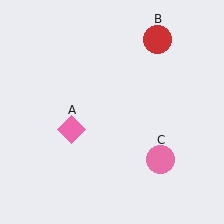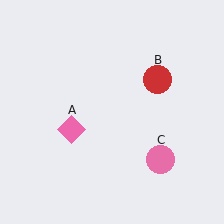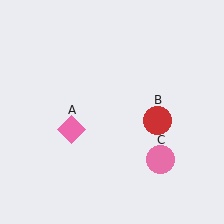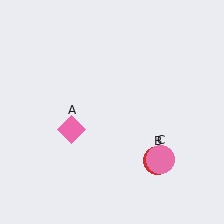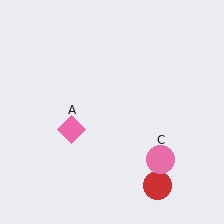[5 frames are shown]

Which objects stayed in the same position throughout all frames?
Pink diamond (object A) and pink circle (object C) remained stationary.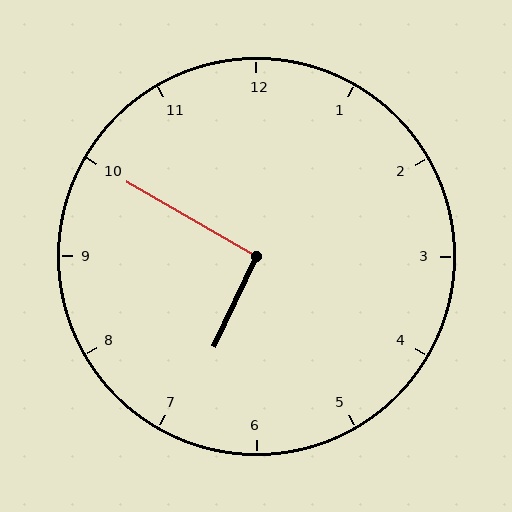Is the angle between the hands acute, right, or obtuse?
It is right.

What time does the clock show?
6:50.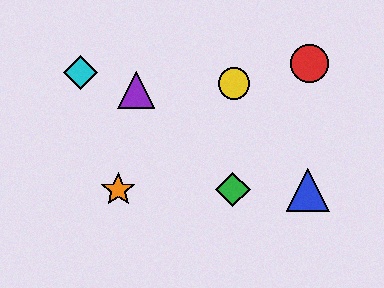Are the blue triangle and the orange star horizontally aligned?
Yes, both are at y≈190.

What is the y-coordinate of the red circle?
The red circle is at y≈64.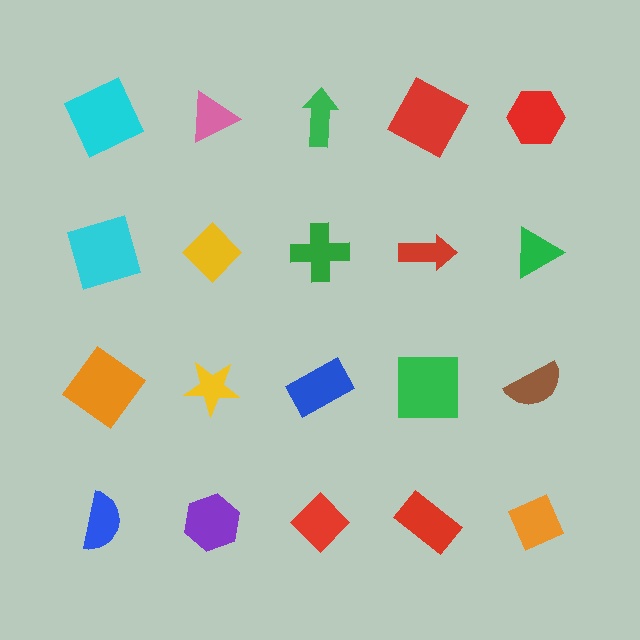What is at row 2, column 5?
A green triangle.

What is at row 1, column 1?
A cyan square.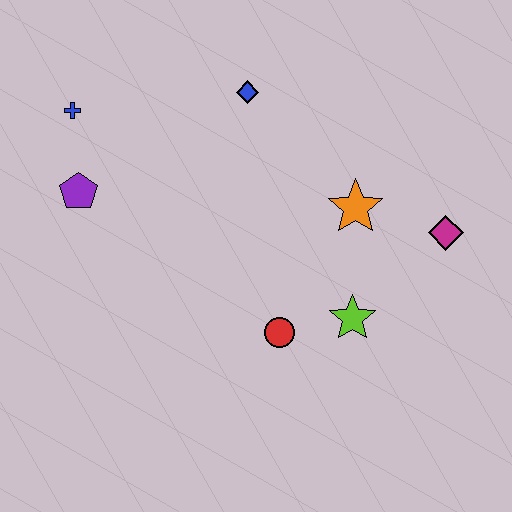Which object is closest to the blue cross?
The purple pentagon is closest to the blue cross.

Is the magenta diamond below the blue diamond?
Yes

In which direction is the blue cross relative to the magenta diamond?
The blue cross is to the left of the magenta diamond.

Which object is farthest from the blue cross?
The magenta diamond is farthest from the blue cross.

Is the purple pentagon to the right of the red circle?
No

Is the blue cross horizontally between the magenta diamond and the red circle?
No